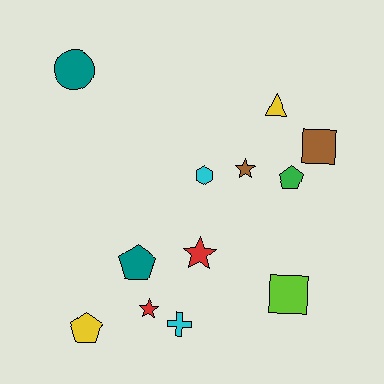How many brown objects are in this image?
There are 2 brown objects.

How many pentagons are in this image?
There are 3 pentagons.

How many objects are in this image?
There are 12 objects.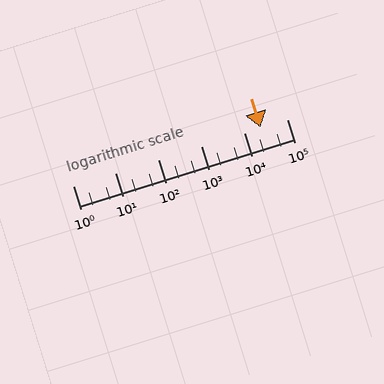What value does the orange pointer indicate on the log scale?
The pointer indicates approximately 24000.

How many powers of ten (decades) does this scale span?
The scale spans 5 decades, from 1 to 100000.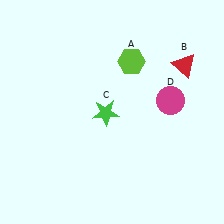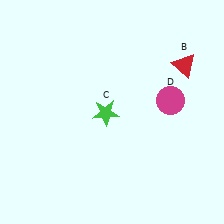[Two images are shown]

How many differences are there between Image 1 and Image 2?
There is 1 difference between the two images.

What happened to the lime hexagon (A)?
The lime hexagon (A) was removed in Image 2. It was in the top-right area of Image 1.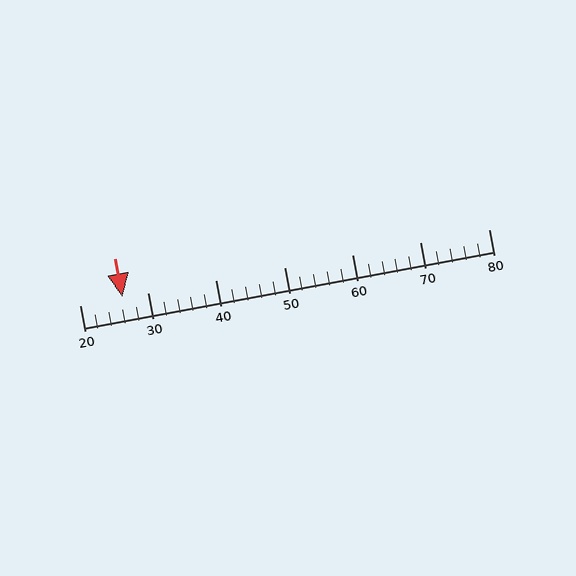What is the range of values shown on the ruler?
The ruler shows values from 20 to 80.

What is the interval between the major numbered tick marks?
The major tick marks are spaced 10 units apart.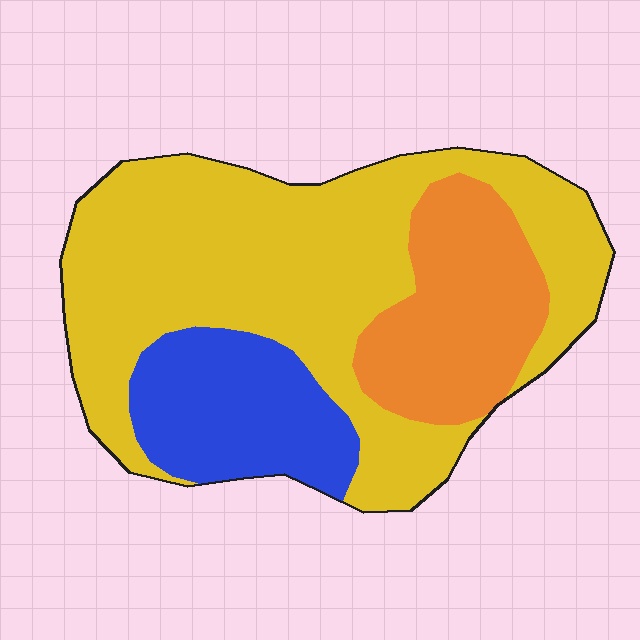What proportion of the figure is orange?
Orange covers about 20% of the figure.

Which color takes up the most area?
Yellow, at roughly 60%.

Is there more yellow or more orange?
Yellow.